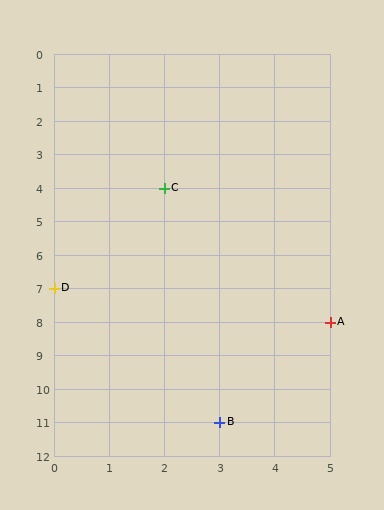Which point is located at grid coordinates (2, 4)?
Point C is at (2, 4).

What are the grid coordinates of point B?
Point B is at grid coordinates (3, 11).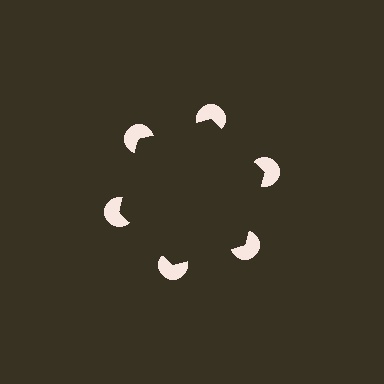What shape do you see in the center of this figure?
An illusory hexagon — its edges are inferred from the aligned wedge cuts in the pac-man discs, not physically drawn.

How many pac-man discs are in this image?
There are 6 — one at each vertex of the illusory hexagon.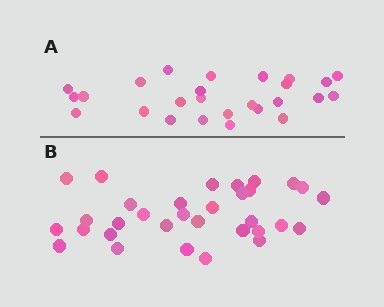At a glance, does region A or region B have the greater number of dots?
Region B (the bottom region) has more dots.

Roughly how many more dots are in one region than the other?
Region B has about 6 more dots than region A.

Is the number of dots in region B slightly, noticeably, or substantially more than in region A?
Region B has only slightly more — the two regions are fairly close. The ratio is roughly 1.2 to 1.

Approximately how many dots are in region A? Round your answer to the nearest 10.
About 30 dots. (The exact count is 26, which rounds to 30.)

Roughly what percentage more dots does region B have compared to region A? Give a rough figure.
About 25% more.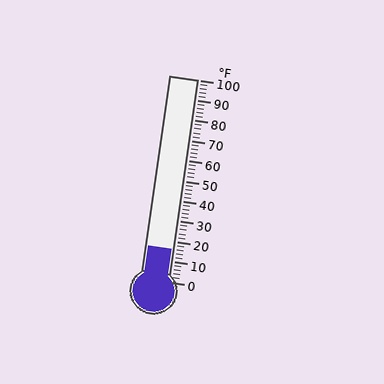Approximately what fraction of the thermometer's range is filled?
The thermometer is filled to approximately 15% of its range.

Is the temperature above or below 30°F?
The temperature is below 30°F.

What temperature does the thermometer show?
The thermometer shows approximately 16°F.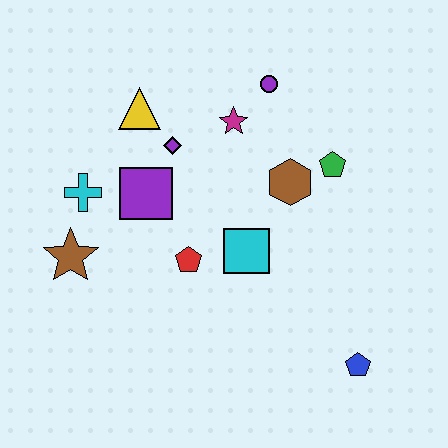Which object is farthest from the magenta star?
The blue pentagon is farthest from the magenta star.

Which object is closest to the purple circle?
The magenta star is closest to the purple circle.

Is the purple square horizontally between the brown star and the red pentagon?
Yes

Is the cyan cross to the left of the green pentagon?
Yes